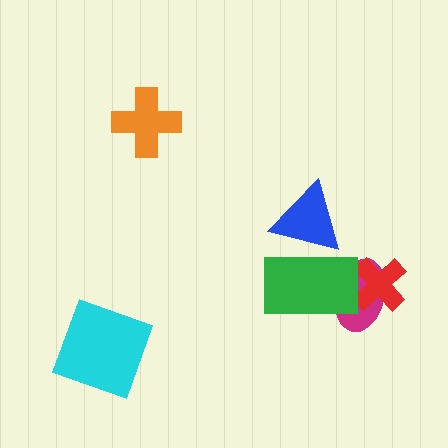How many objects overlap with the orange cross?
0 objects overlap with the orange cross.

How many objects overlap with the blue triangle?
1 object overlaps with the blue triangle.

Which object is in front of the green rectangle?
The blue triangle is in front of the green rectangle.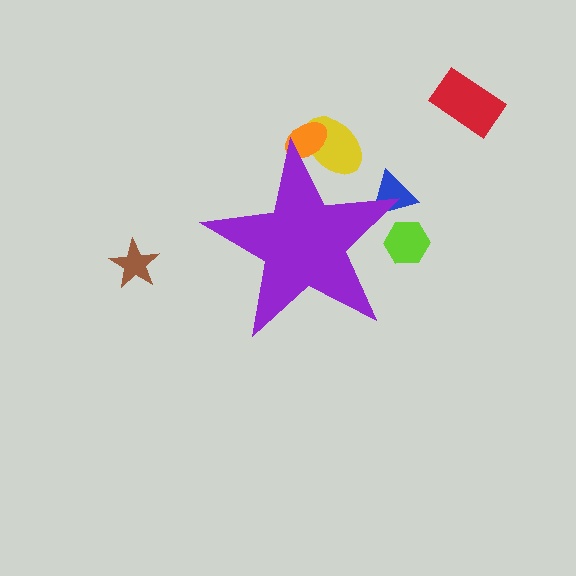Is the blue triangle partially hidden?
Yes, the blue triangle is partially hidden behind the purple star.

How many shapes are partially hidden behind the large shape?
4 shapes are partially hidden.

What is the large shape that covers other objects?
A purple star.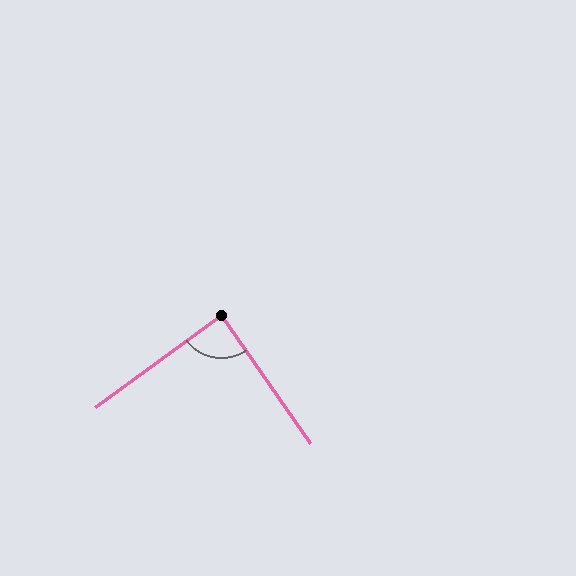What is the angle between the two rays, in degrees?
Approximately 88 degrees.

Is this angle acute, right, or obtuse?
It is approximately a right angle.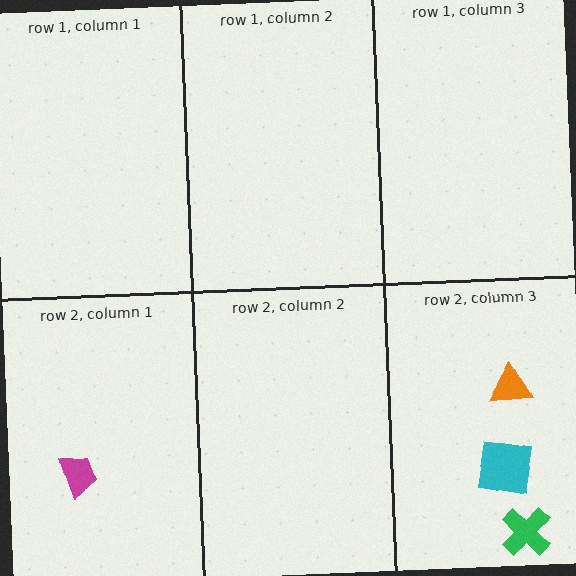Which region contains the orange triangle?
The row 2, column 3 region.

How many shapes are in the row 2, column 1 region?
1.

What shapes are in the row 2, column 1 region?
The magenta trapezoid.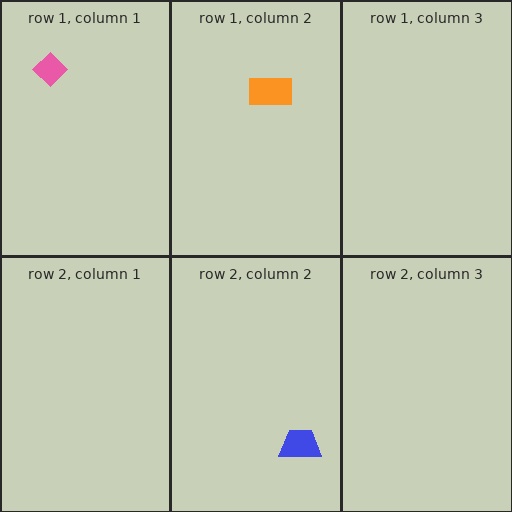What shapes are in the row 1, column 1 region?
The pink diamond.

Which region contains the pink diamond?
The row 1, column 1 region.